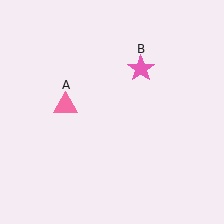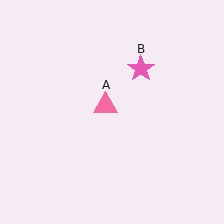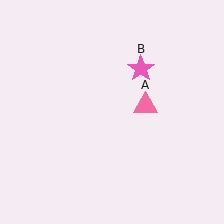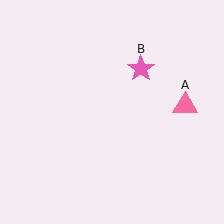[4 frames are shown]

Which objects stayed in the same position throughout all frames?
Pink star (object B) remained stationary.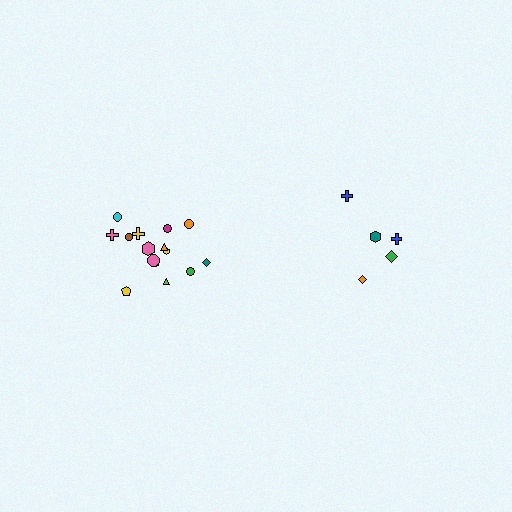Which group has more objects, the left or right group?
The left group.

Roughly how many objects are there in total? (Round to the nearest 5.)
Roughly 20 objects in total.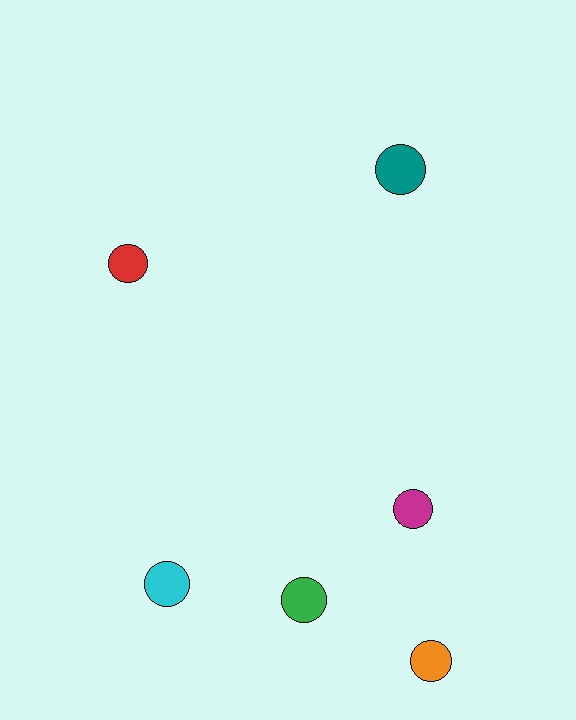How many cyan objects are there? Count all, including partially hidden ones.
There is 1 cyan object.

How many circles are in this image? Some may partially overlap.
There are 6 circles.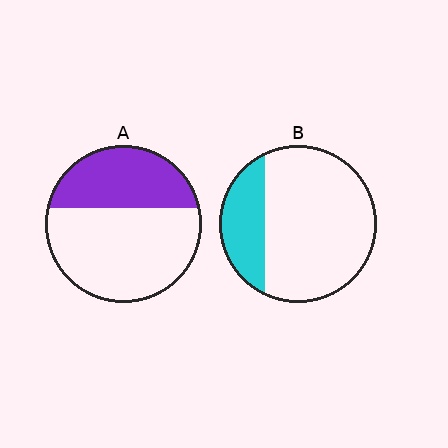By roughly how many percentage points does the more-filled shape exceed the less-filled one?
By roughly 15 percentage points (A over B).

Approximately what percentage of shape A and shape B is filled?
A is approximately 35% and B is approximately 25%.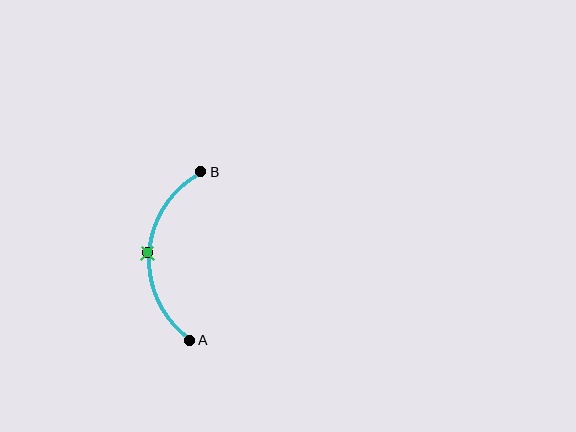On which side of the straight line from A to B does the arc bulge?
The arc bulges to the left of the straight line connecting A and B.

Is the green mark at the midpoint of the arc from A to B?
Yes. The green mark lies on the arc at equal arc-length from both A and B — it is the arc midpoint.